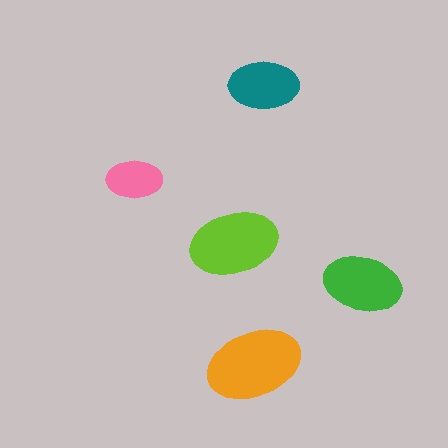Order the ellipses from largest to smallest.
the orange one, the lime one, the green one, the teal one, the pink one.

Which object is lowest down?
The orange ellipse is bottommost.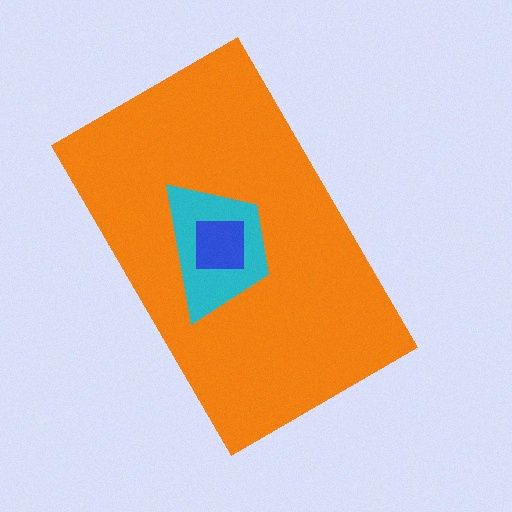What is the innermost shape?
The blue square.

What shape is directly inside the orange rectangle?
The cyan trapezoid.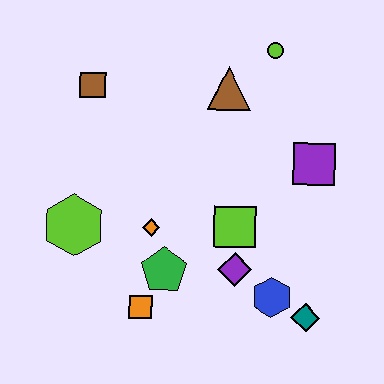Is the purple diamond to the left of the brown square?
No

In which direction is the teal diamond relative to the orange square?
The teal diamond is to the right of the orange square.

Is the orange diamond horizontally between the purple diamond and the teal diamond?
No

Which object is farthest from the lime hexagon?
The lime circle is farthest from the lime hexagon.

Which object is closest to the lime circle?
The brown triangle is closest to the lime circle.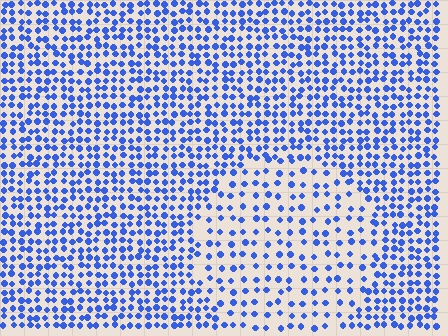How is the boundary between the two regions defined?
The boundary is defined by a change in element density (approximately 2.0x ratio). All elements are the same color, size, and shape.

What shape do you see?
I see a circle.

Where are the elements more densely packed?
The elements are more densely packed outside the circle boundary.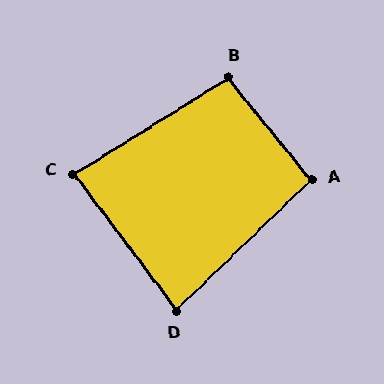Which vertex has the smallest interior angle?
D, at approximately 83 degrees.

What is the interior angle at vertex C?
Approximately 85 degrees (approximately right).